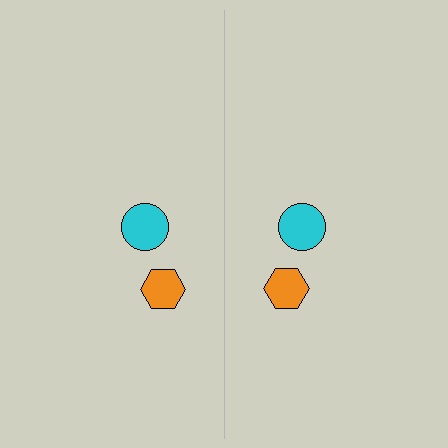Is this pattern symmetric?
Yes, this pattern has bilateral (reflection) symmetry.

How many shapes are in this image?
There are 4 shapes in this image.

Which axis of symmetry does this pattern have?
The pattern has a vertical axis of symmetry running through the center of the image.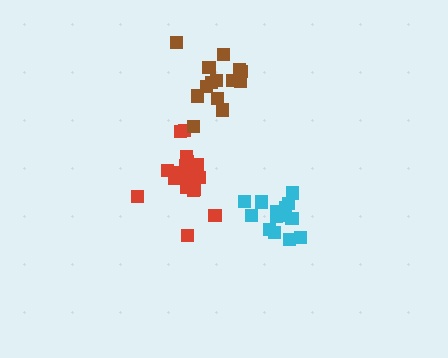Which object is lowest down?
The cyan cluster is bottommost.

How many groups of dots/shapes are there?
There are 3 groups.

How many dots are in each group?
Group 1: 14 dots, Group 2: 19 dots, Group 3: 14 dots (47 total).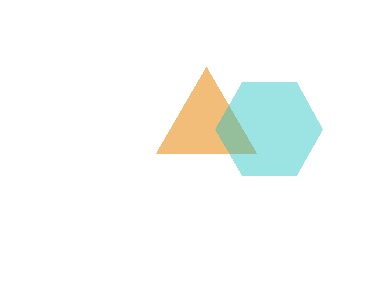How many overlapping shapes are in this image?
There are 2 overlapping shapes in the image.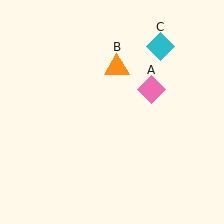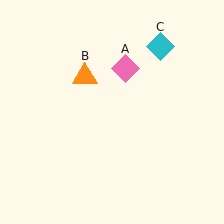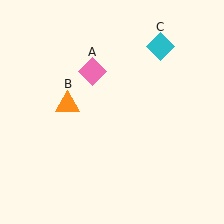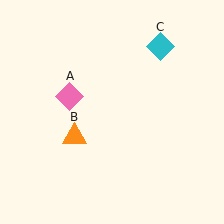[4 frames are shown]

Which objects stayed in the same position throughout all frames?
Cyan diamond (object C) remained stationary.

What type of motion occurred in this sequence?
The pink diamond (object A), orange triangle (object B) rotated counterclockwise around the center of the scene.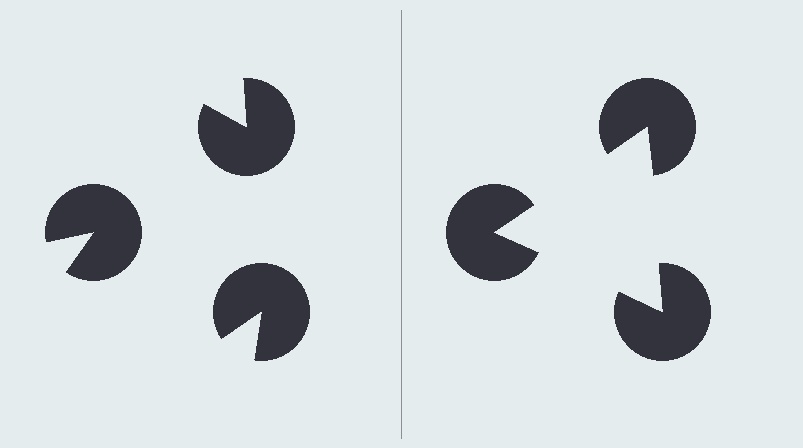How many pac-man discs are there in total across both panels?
6 — 3 on each side.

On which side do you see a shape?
An illusory triangle appears on the right side. On the left side the wedge cuts are rotated, so no coherent shape forms.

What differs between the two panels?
The pac-man discs are positioned identically on both sides; only the wedge orientations differ. On the right they align to a triangle; on the left they are misaligned.